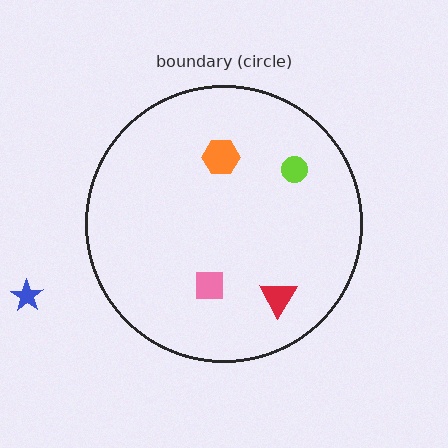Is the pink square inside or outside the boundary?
Inside.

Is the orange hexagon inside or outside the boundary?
Inside.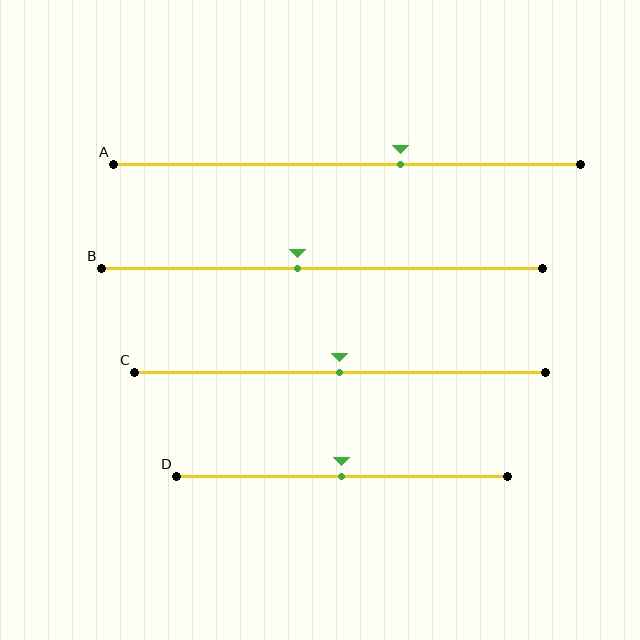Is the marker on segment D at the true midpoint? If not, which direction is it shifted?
Yes, the marker on segment D is at the true midpoint.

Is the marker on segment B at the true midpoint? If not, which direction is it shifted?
No, the marker on segment B is shifted to the left by about 6% of the segment length.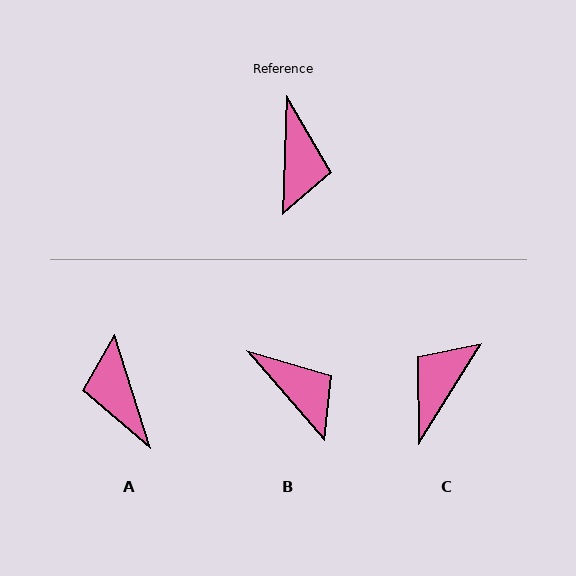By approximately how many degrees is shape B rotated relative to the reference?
Approximately 43 degrees counter-clockwise.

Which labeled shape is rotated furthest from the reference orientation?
A, about 161 degrees away.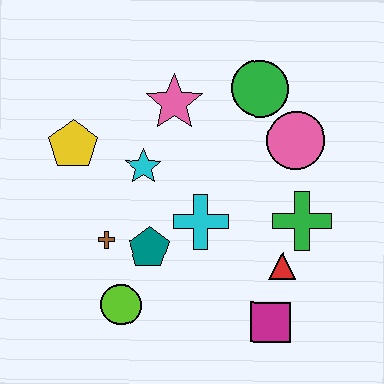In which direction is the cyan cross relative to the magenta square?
The cyan cross is above the magenta square.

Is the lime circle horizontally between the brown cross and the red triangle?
Yes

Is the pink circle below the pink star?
Yes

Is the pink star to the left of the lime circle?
No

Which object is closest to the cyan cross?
The teal pentagon is closest to the cyan cross.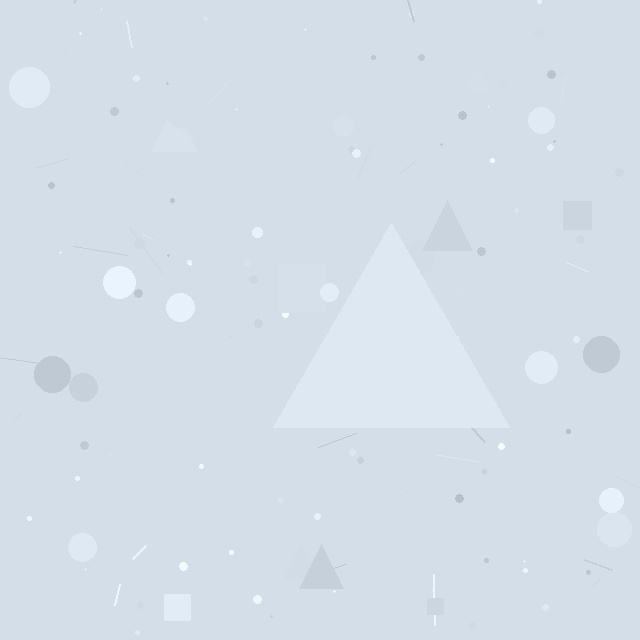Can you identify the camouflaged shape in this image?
The camouflaged shape is a triangle.